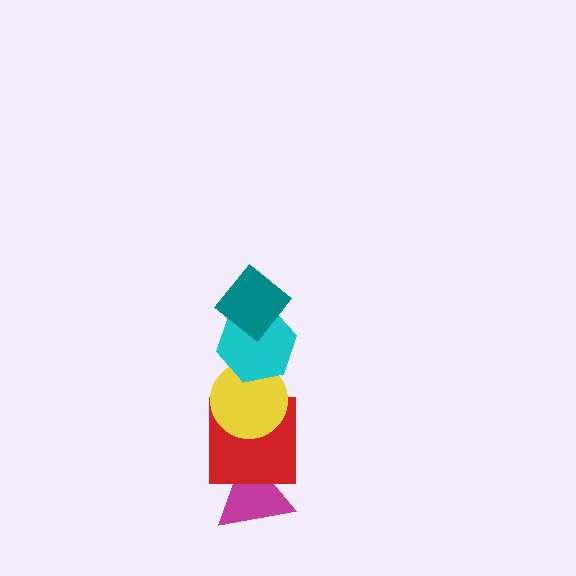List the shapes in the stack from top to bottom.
From top to bottom: the teal diamond, the cyan hexagon, the yellow circle, the red square, the magenta triangle.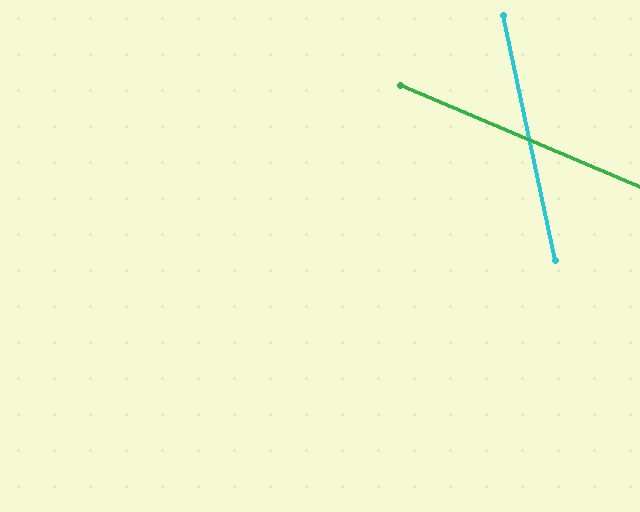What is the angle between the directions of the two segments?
Approximately 55 degrees.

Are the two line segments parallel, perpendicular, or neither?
Neither parallel nor perpendicular — they differ by about 55°.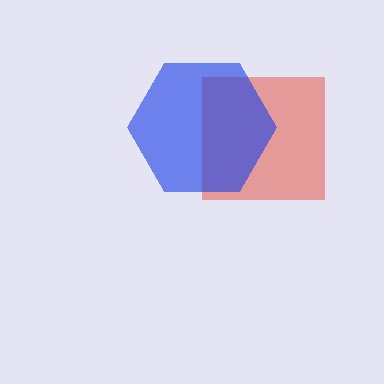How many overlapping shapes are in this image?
There are 2 overlapping shapes in the image.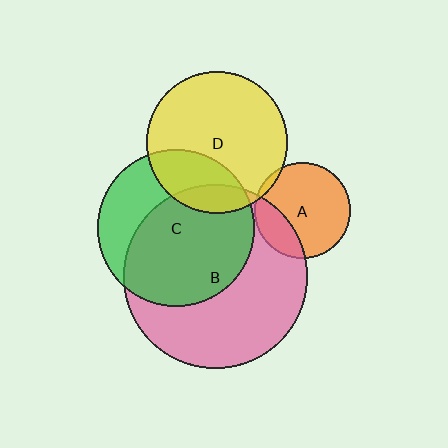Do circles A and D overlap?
Yes.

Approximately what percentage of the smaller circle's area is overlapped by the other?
Approximately 5%.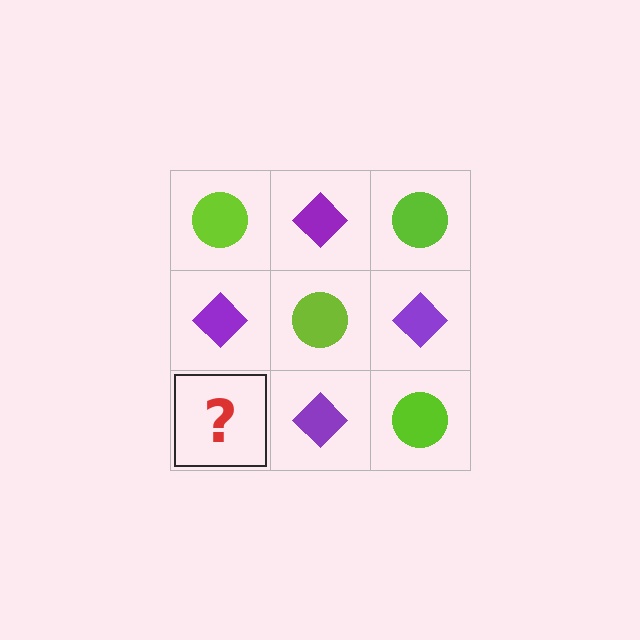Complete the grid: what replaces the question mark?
The question mark should be replaced with a lime circle.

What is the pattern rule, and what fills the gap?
The rule is that it alternates lime circle and purple diamond in a checkerboard pattern. The gap should be filled with a lime circle.